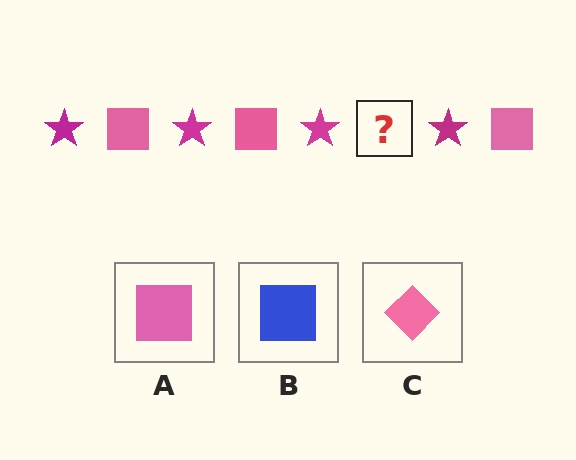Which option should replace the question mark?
Option A.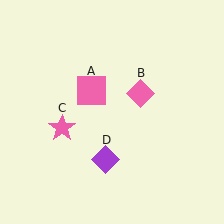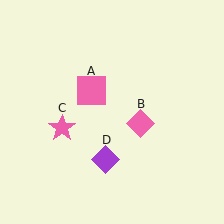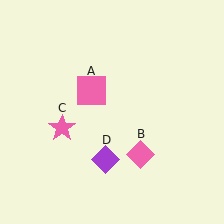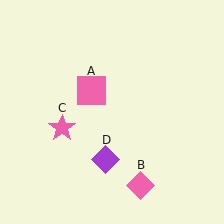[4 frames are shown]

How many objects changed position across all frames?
1 object changed position: pink diamond (object B).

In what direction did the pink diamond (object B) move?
The pink diamond (object B) moved down.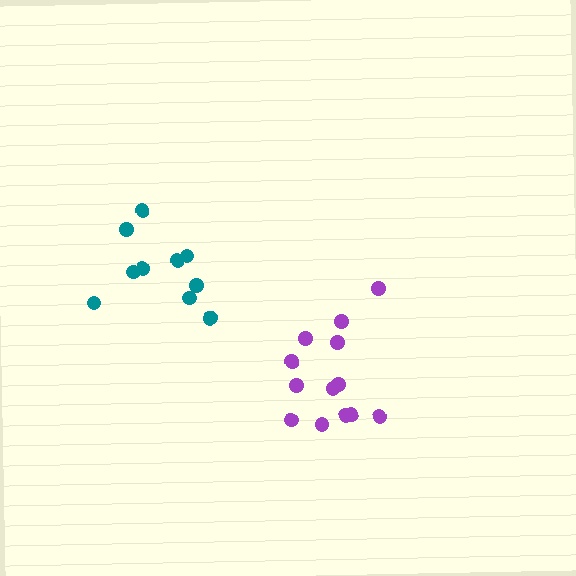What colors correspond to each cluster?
The clusters are colored: teal, purple.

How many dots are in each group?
Group 1: 10 dots, Group 2: 13 dots (23 total).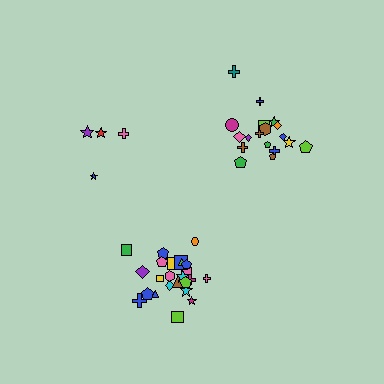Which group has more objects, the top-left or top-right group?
The top-right group.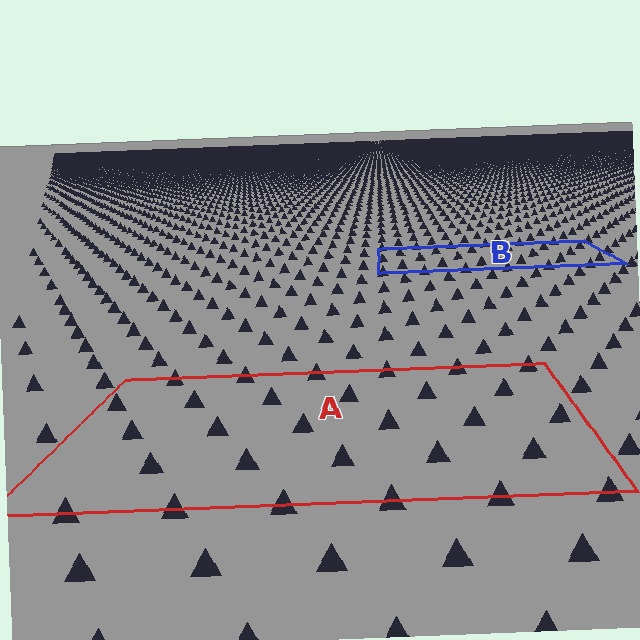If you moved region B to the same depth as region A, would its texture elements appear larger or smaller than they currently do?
They would appear larger. At a closer depth, the same texture elements are projected at a bigger on-screen size.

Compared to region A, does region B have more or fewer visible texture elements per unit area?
Region B has more texture elements per unit area — they are packed more densely because it is farther away.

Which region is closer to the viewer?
Region A is closer. The texture elements there are larger and more spread out.